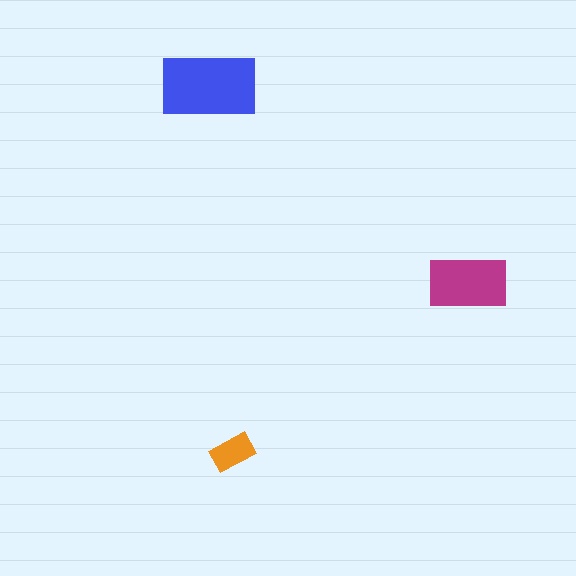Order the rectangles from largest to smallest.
the blue one, the magenta one, the orange one.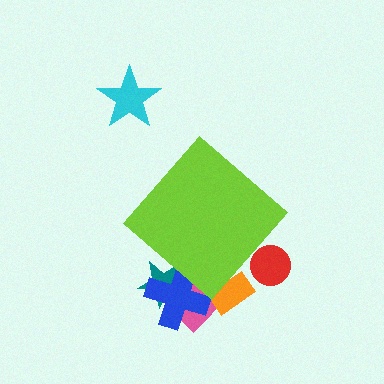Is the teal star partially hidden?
Yes, the teal star is partially hidden behind the lime diamond.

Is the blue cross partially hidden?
Yes, the blue cross is partially hidden behind the lime diamond.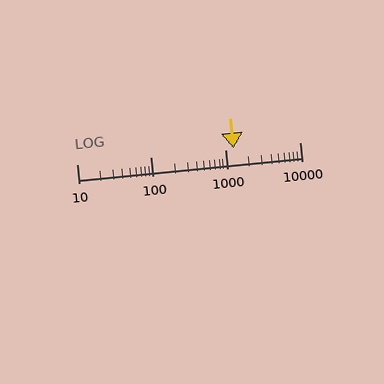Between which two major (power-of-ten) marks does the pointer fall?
The pointer is between 1000 and 10000.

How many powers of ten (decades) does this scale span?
The scale spans 3 decades, from 10 to 10000.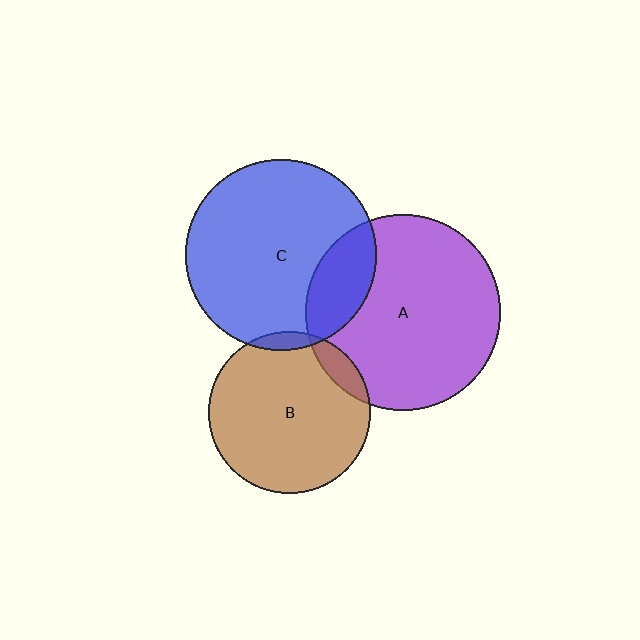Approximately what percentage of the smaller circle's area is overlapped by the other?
Approximately 10%.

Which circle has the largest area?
Circle A (purple).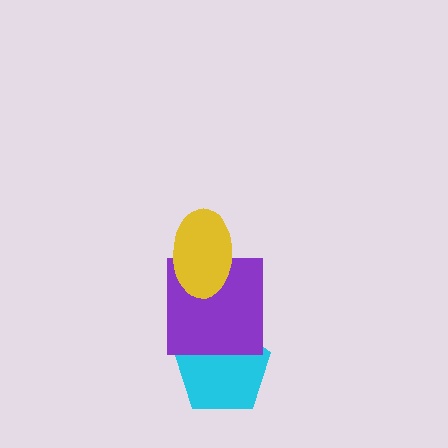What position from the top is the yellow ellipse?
The yellow ellipse is 1st from the top.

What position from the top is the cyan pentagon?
The cyan pentagon is 3rd from the top.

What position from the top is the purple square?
The purple square is 2nd from the top.